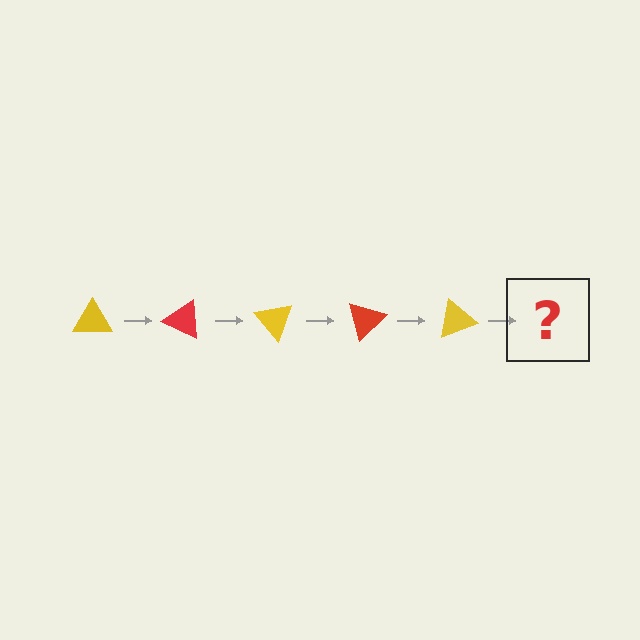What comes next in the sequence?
The next element should be a red triangle, rotated 125 degrees from the start.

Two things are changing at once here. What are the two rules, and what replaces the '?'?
The two rules are that it rotates 25 degrees each step and the color cycles through yellow and red. The '?' should be a red triangle, rotated 125 degrees from the start.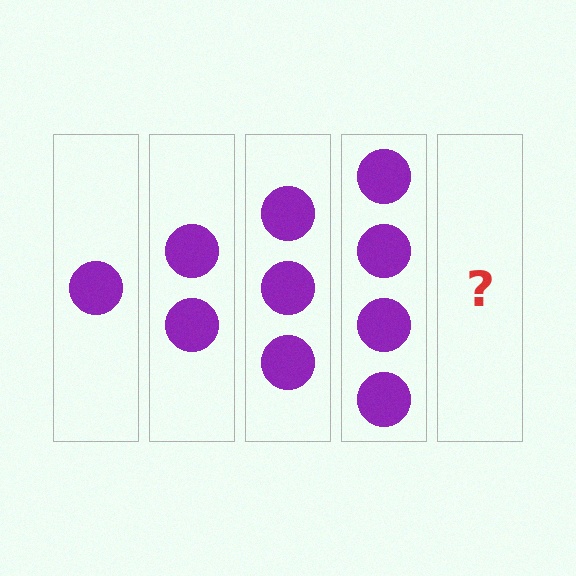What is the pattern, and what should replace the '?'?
The pattern is that each step adds one more circle. The '?' should be 5 circles.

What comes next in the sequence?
The next element should be 5 circles.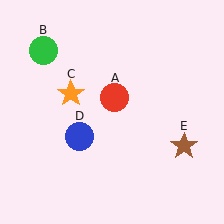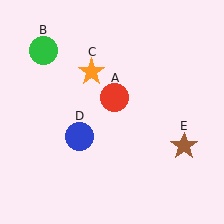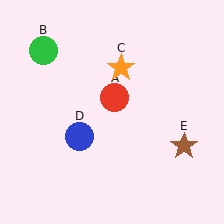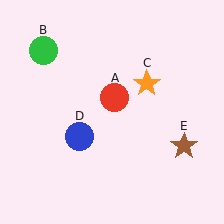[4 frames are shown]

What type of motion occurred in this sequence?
The orange star (object C) rotated clockwise around the center of the scene.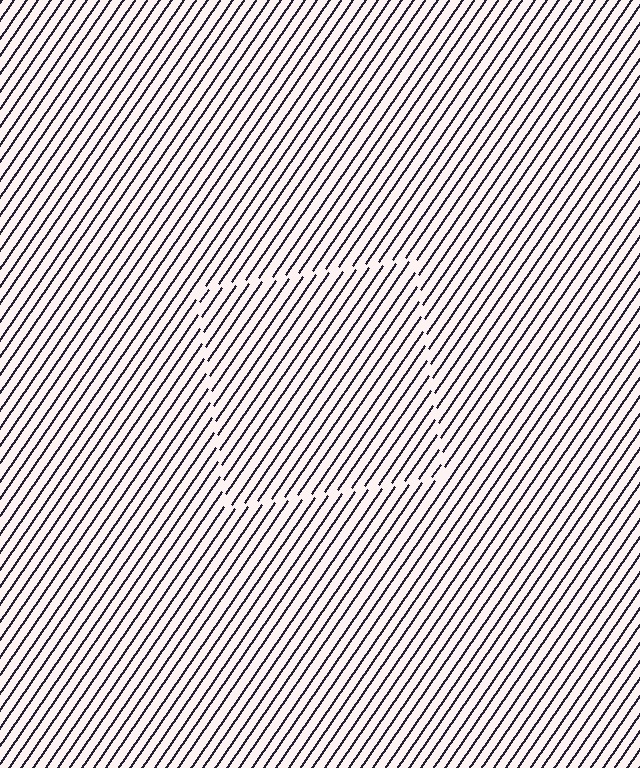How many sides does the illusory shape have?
4 sides — the line-ends trace a square.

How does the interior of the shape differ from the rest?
The interior of the shape contains the same grating, shifted by half a period — the contour is defined by the phase discontinuity where line-ends from the inner and outer gratings abut.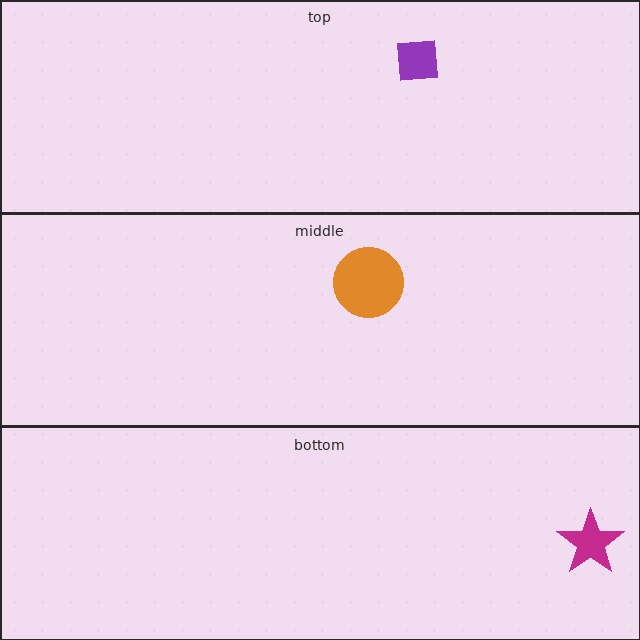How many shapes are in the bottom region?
1.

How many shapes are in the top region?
1.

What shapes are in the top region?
The purple square.